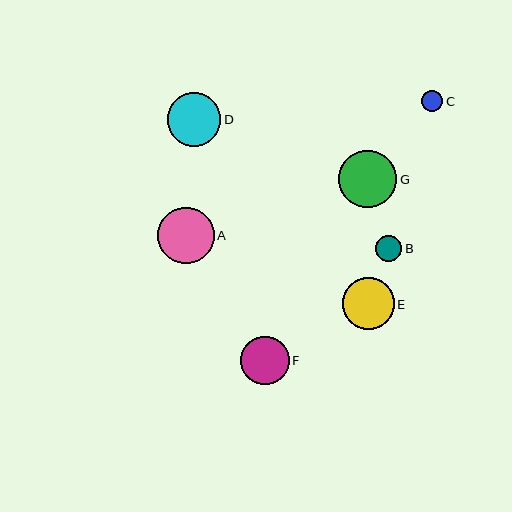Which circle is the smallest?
Circle C is the smallest with a size of approximately 21 pixels.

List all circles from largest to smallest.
From largest to smallest: G, A, D, E, F, B, C.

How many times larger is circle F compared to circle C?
Circle F is approximately 2.3 times the size of circle C.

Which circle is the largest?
Circle G is the largest with a size of approximately 58 pixels.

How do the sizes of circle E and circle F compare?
Circle E and circle F are approximately the same size.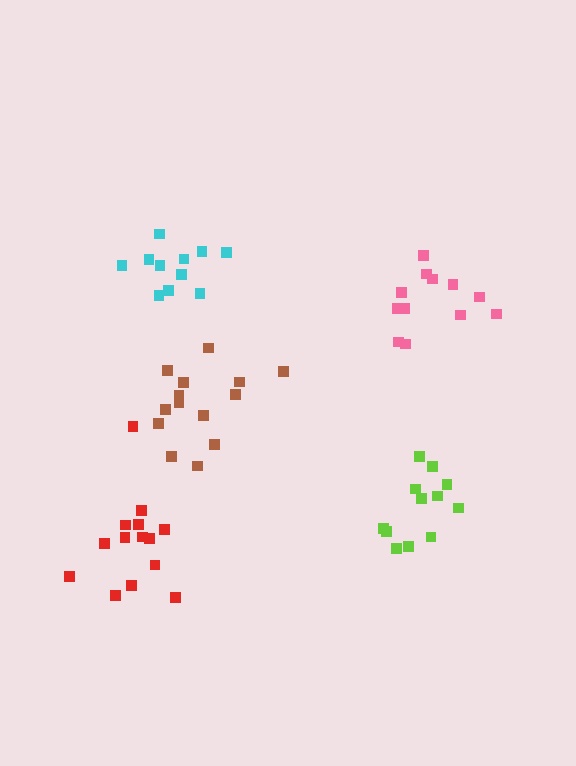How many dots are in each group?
Group 1: 12 dots, Group 2: 14 dots, Group 3: 11 dots, Group 4: 12 dots, Group 5: 14 dots (63 total).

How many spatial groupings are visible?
There are 5 spatial groupings.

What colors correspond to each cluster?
The clusters are colored: lime, red, cyan, pink, brown.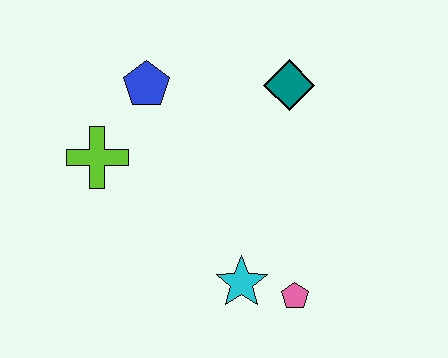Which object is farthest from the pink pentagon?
The blue pentagon is farthest from the pink pentagon.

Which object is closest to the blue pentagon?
The lime cross is closest to the blue pentagon.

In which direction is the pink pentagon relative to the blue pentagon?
The pink pentagon is below the blue pentagon.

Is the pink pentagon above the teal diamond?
No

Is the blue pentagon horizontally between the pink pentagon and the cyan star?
No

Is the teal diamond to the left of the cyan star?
No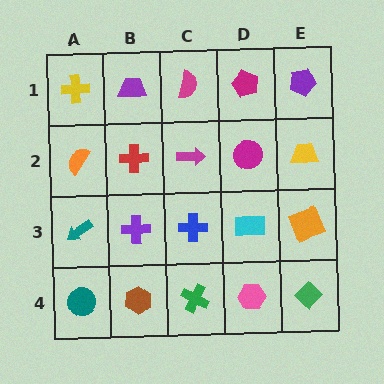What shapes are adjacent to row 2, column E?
A purple pentagon (row 1, column E), an orange square (row 3, column E), a magenta circle (row 2, column D).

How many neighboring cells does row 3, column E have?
3.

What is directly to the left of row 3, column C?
A purple cross.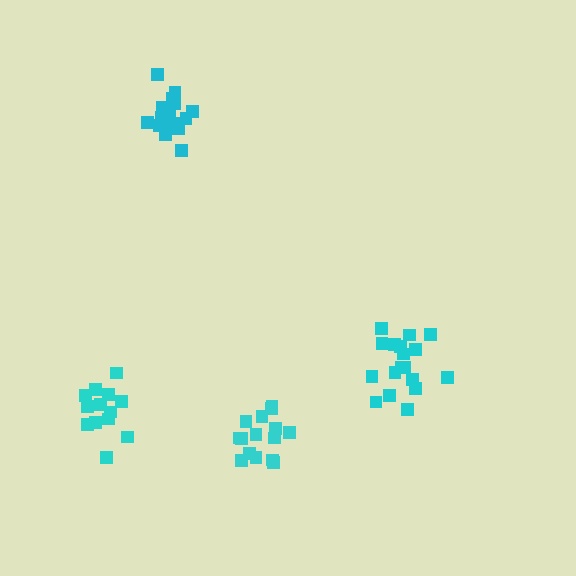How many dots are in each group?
Group 1: 13 dots, Group 2: 18 dots, Group 3: 15 dots, Group 4: 17 dots (63 total).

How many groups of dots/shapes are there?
There are 4 groups.